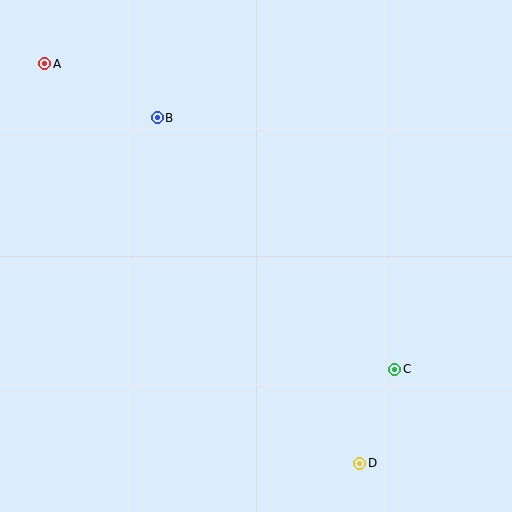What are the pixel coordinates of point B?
Point B is at (157, 118).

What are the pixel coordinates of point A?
Point A is at (45, 64).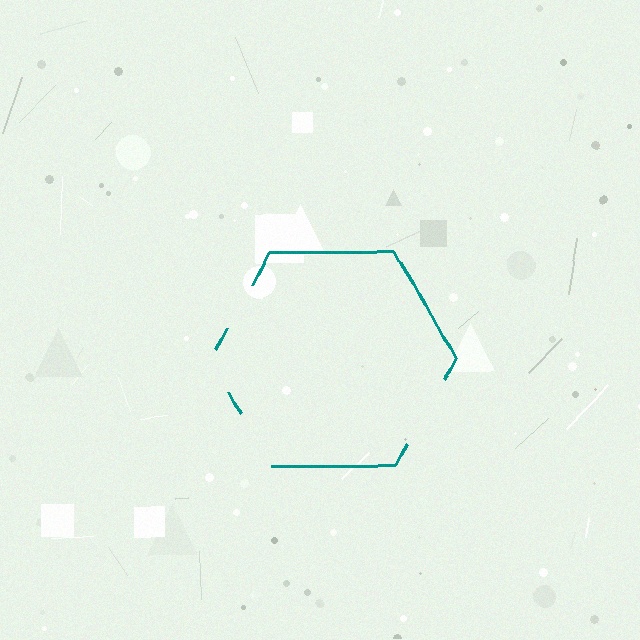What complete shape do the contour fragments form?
The contour fragments form a hexagon.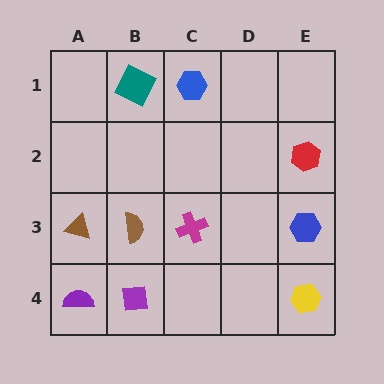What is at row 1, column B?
A teal square.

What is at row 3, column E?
A blue hexagon.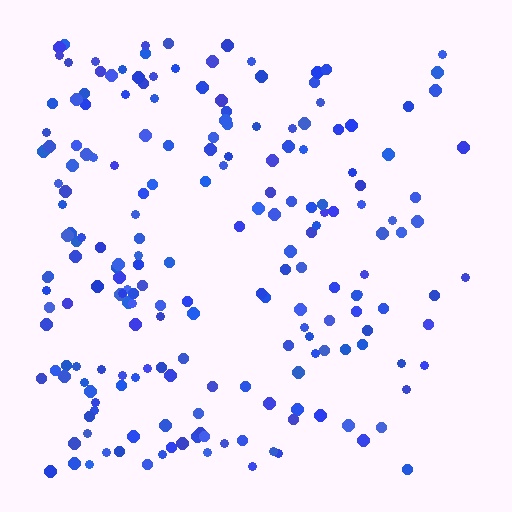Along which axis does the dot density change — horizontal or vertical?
Horizontal.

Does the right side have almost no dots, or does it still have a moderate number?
Still a moderate number, just noticeably fewer than the left.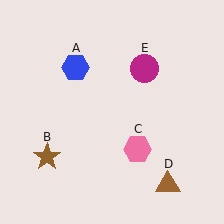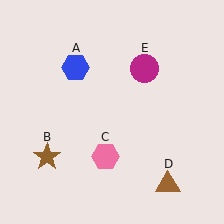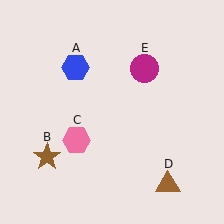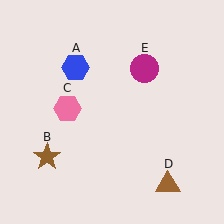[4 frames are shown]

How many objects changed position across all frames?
1 object changed position: pink hexagon (object C).